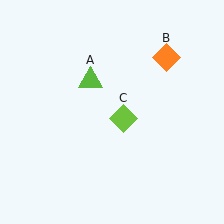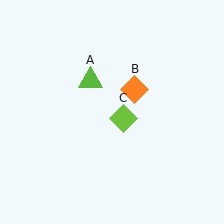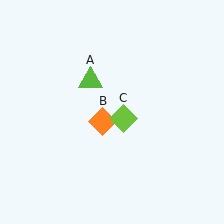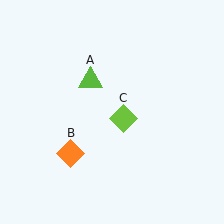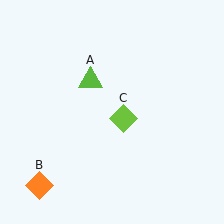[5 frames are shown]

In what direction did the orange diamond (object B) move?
The orange diamond (object B) moved down and to the left.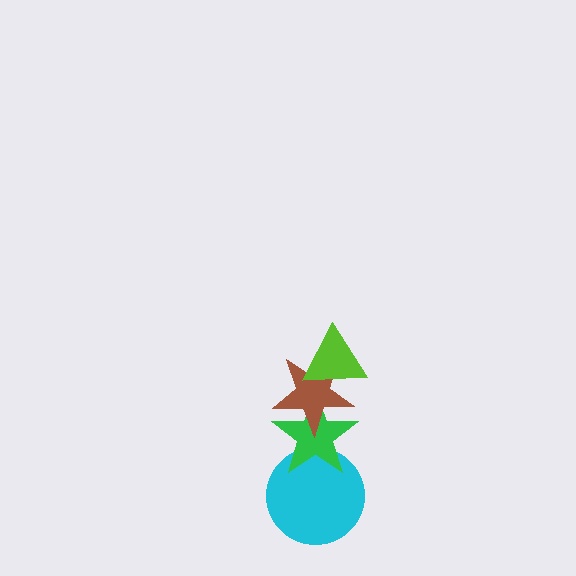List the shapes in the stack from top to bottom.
From top to bottom: the lime triangle, the brown star, the green star, the cyan circle.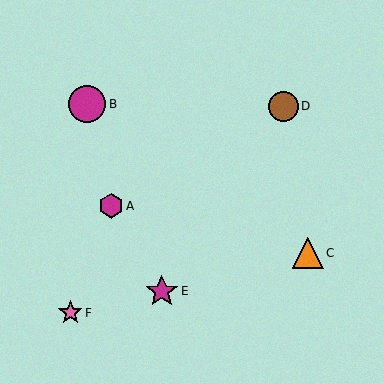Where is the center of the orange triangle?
The center of the orange triangle is at (308, 253).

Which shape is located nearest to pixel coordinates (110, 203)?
The magenta hexagon (labeled A) at (111, 206) is nearest to that location.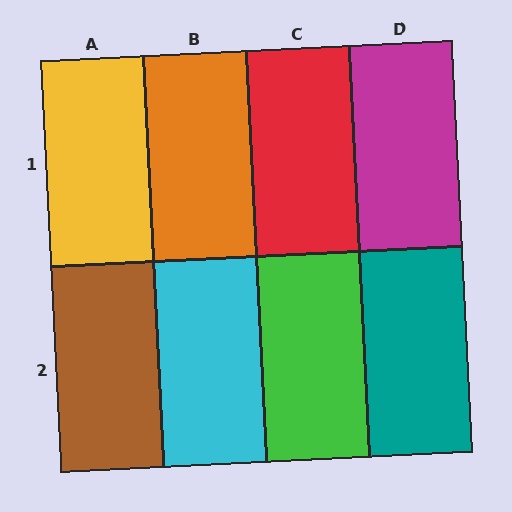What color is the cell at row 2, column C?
Green.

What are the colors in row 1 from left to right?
Yellow, orange, red, magenta.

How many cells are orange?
1 cell is orange.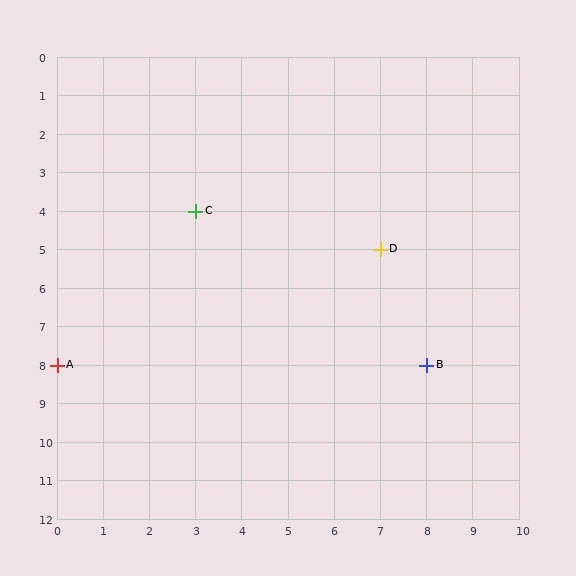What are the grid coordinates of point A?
Point A is at grid coordinates (0, 8).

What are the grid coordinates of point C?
Point C is at grid coordinates (3, 4).